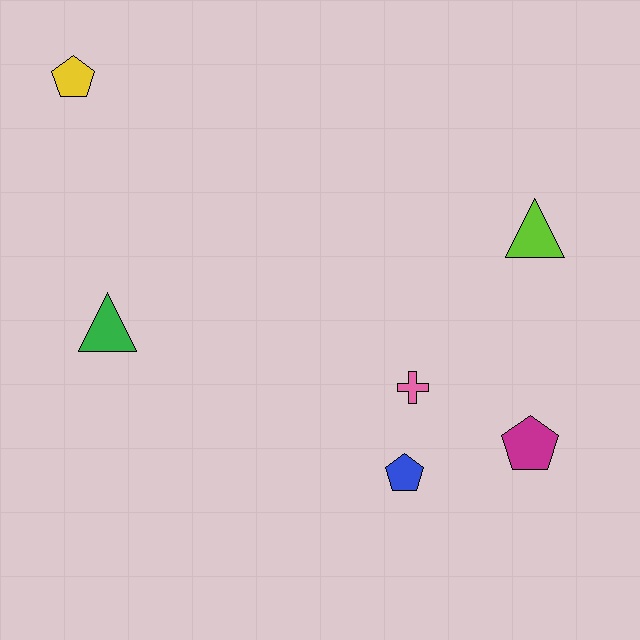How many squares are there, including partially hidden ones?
There are no squares.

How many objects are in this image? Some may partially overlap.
There are 6 objects.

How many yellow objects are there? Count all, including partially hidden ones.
There is 1 yellow object.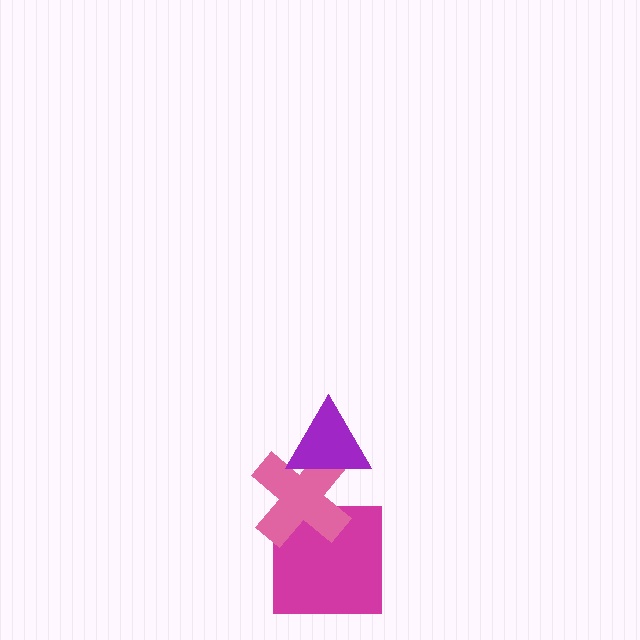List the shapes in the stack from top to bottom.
From top to bottom: the purple triangle, the pink cross, the magenta square.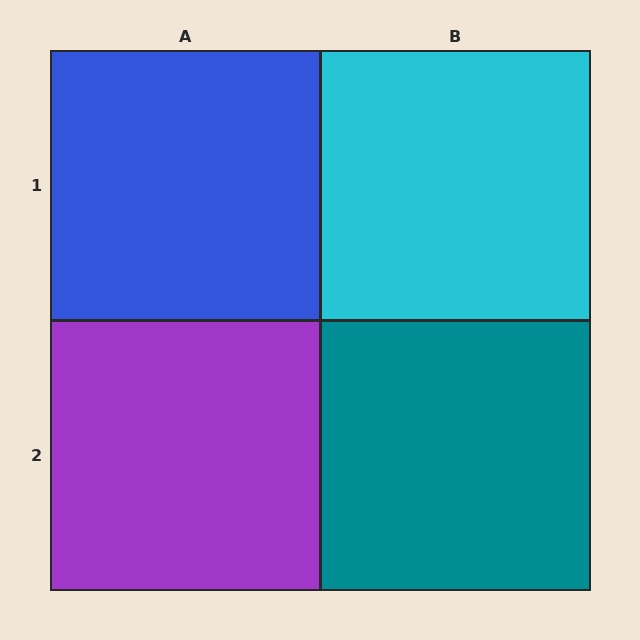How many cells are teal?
1 cell is teal.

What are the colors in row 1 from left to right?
Blue, cyan.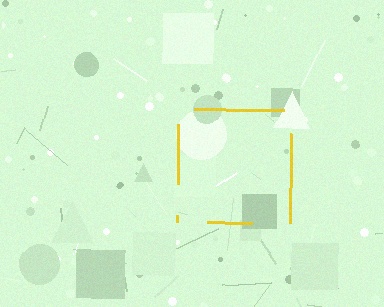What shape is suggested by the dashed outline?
The dashed outline suggests a square.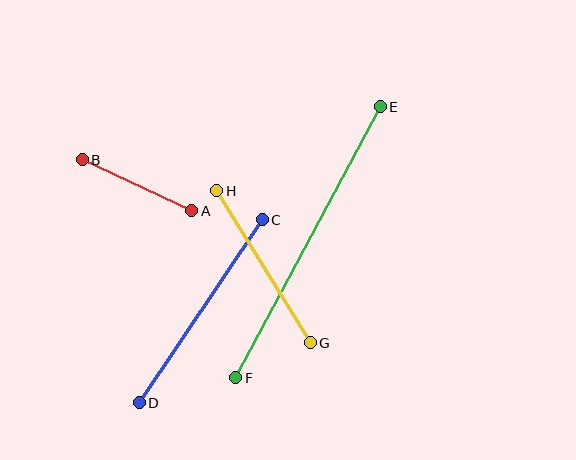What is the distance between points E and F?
The distance is approximately 307 pixels.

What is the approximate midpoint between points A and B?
The midpoint is at approximately (137, 185) pixels.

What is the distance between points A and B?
The distance is approximately 121 pixels.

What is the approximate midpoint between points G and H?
The midpoint is at approximately (264, 267) pixels.